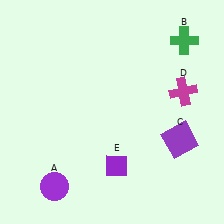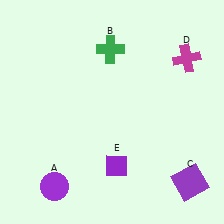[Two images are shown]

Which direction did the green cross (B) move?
The green cross (B) moved left.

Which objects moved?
The objects that moved are: the green cross (B), the purple square (C), the magenta cross (D).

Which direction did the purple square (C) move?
The purple square (C) moved down.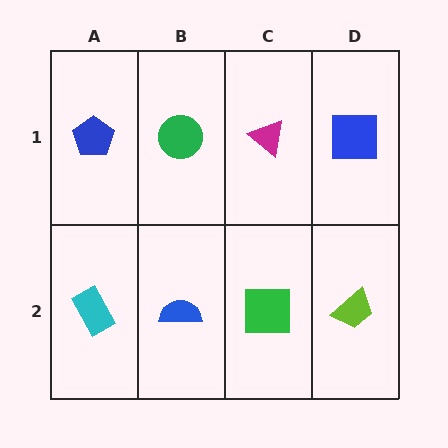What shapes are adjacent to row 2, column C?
A magenta triangle (row 1, column C), a blue semicircle (row 2, column B), a lime trapezoid (row 2, column D).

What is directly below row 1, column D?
A lime trapezoid.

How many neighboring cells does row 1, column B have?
3.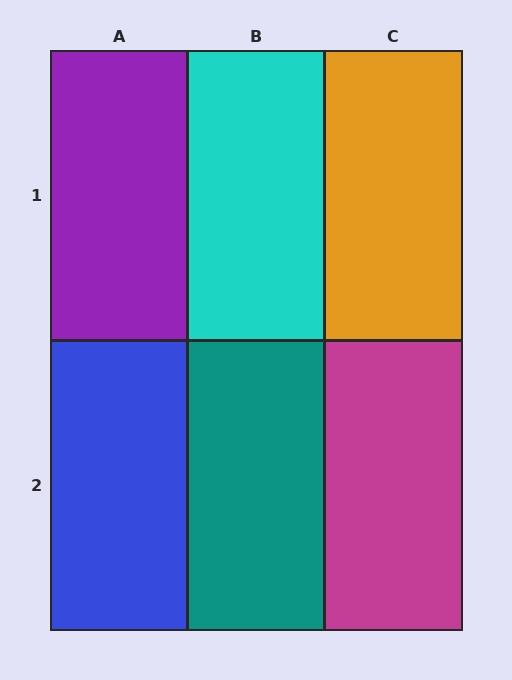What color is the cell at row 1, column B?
Cyan.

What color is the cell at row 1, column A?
Purple.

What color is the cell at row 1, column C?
Orange.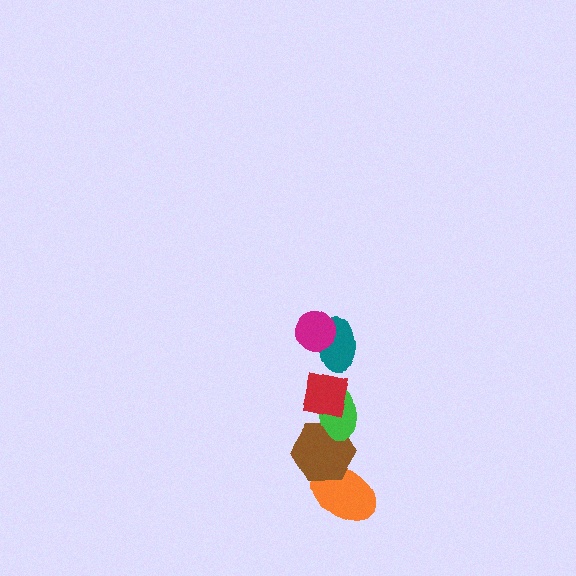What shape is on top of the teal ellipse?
The magenta circle is on top of the teal ellipse.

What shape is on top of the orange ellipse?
The brown hexagon is on top of the orange ellipse.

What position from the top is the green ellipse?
The green ellipse is 4th from the top.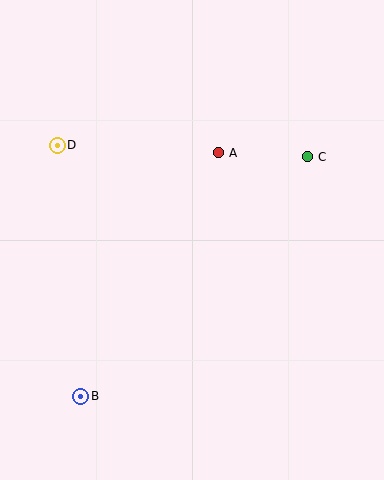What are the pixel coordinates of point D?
Point D is at (57, 145).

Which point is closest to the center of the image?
Point A at (219, 153) is closest to the center.